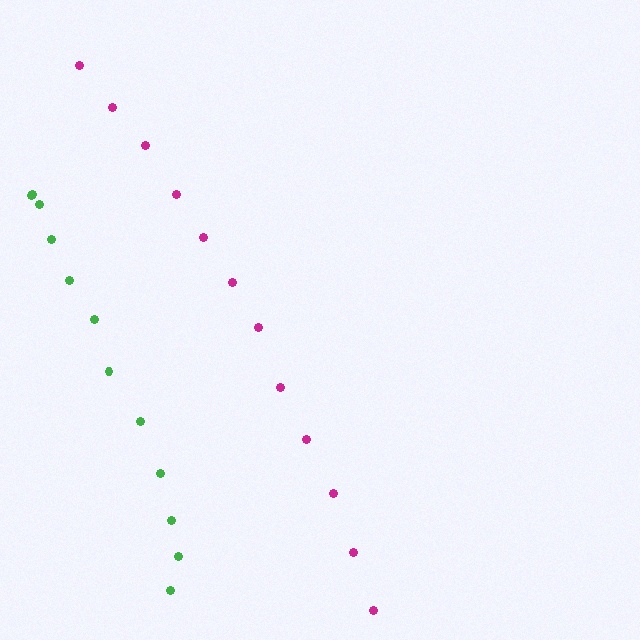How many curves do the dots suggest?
There are 2 distinct paths.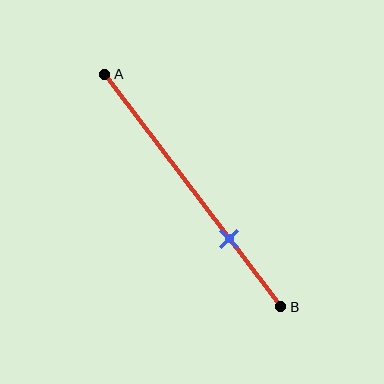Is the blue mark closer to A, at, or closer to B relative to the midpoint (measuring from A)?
The blue mark is closer to point B than the midpoint of segment AB.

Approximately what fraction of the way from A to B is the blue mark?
The blue mark is approximately 70% of the way from A to B.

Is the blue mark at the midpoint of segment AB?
No, the mark is at about 70% from A, not at the 50% midpoint.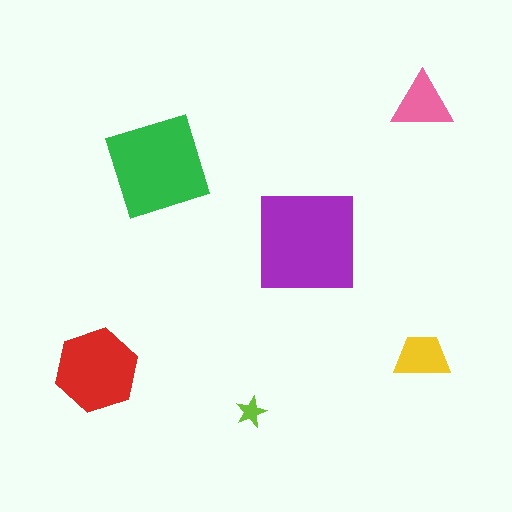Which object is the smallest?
The lime star.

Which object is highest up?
The pink triangle is topmost.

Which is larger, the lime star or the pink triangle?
The pink triangle.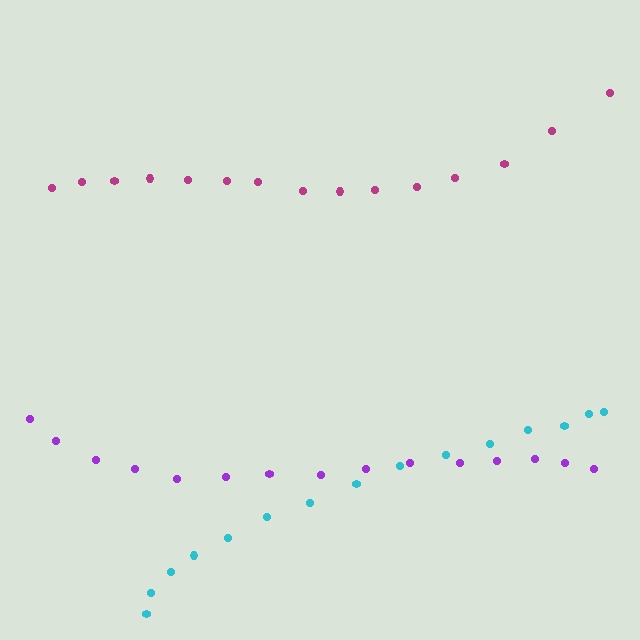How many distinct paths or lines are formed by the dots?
There are 3 distinct paths.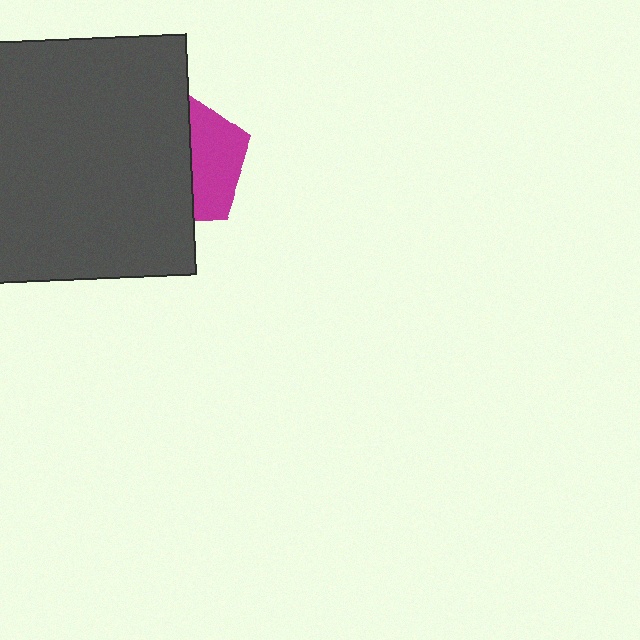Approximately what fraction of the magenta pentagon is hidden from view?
Roughly 61% of the magenta pentagon is hidden behind the dark gray square.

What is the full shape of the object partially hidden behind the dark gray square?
The partially hidden object is a magenta pentagon.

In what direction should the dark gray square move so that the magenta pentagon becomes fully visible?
The dark gray square should move left. That is the shortest direction to clear the overlap and leave the magenta pentagon fully visible.